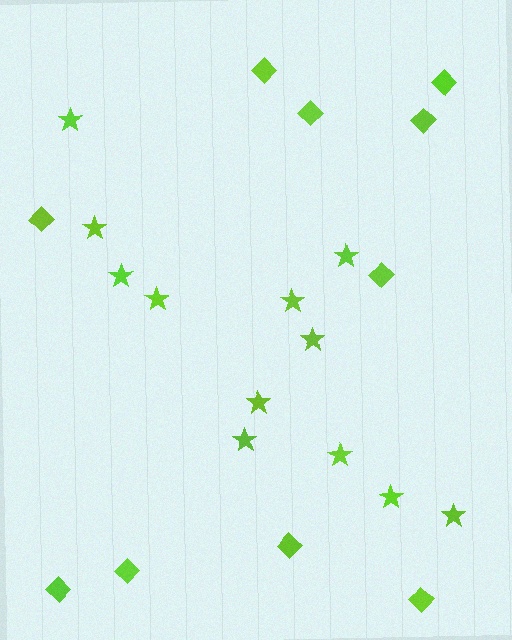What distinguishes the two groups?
There are 2 groups: one group of stars (12) and one group of diamonds (10).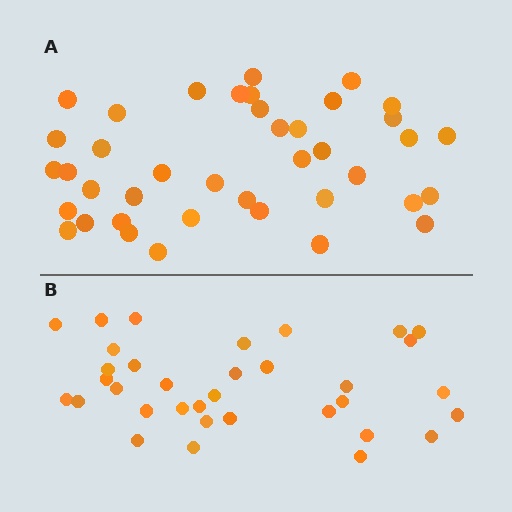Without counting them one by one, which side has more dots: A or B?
Region A (the top region) has more dots.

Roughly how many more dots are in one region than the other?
Region A has about 6 more dots than region B.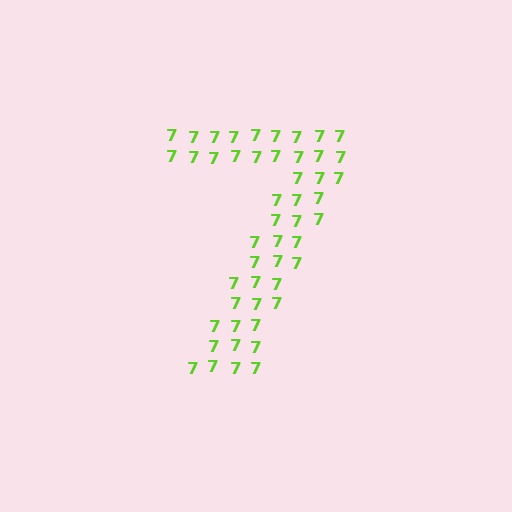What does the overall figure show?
The overall figure shows the digit 7.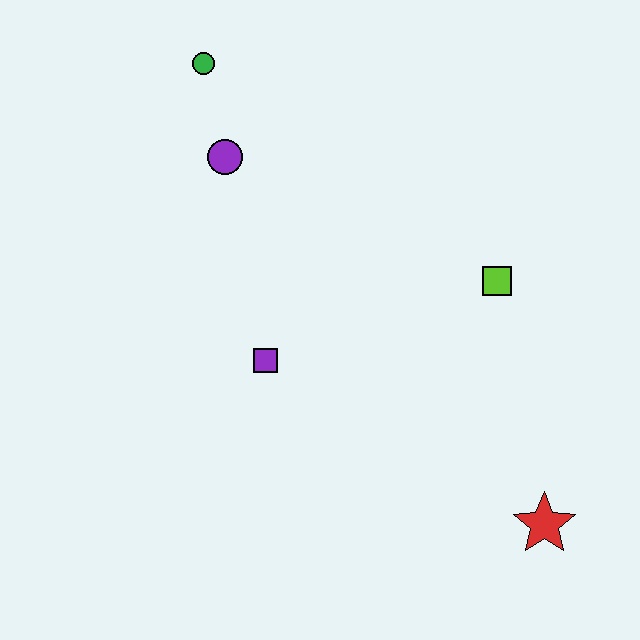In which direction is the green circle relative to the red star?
The green circle is above the red star.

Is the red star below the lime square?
Yes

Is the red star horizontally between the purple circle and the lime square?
No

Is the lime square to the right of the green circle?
Yes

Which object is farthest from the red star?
The green circle is farthest from the red star.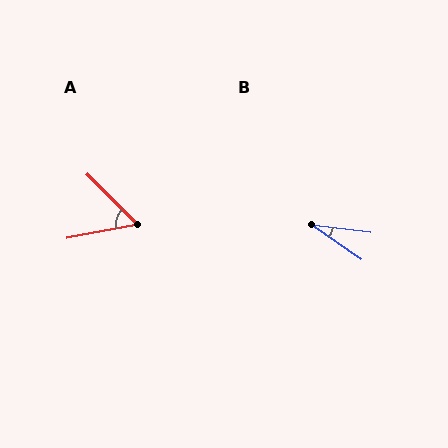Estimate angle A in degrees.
Approximately 56 degrees.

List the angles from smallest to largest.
B (27°), A (56°).